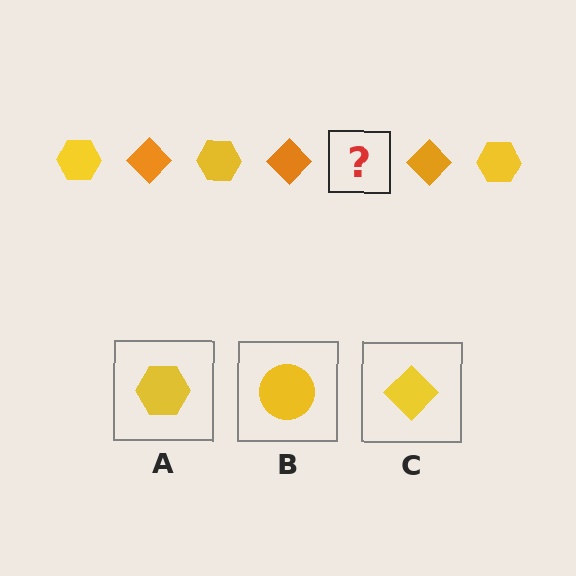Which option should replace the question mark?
Option A.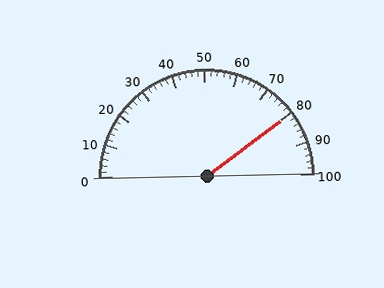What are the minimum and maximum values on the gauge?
The gauge ranges from 0 to 100.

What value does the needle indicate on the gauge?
The needle indicates approximately 80.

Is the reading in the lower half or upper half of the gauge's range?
The reading is in the upper half of the range (0 to 100).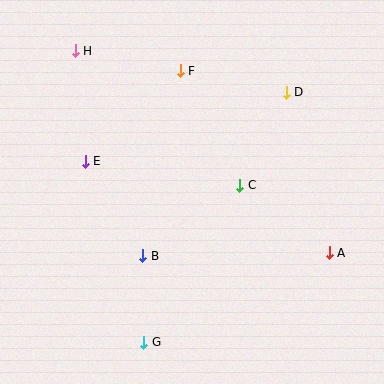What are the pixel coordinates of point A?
Point A is at (329, 253).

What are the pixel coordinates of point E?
Point E is at (85, 161).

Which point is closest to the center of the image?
Point C at (240, 186) is closest to the center.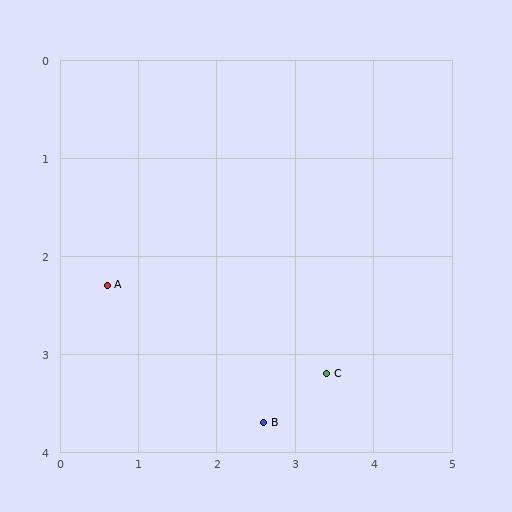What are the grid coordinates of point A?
Point A is at approximately (0.6, 2.3).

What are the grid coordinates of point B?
Point B is at approximately (2.6, 3.7).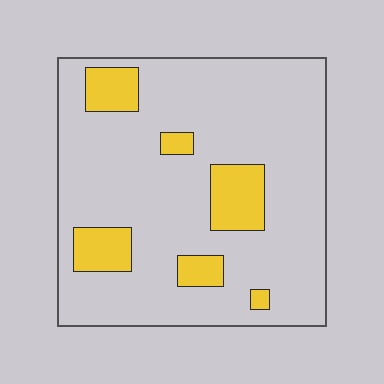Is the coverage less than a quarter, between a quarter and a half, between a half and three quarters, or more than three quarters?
Less than a quarter.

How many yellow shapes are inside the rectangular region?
6.